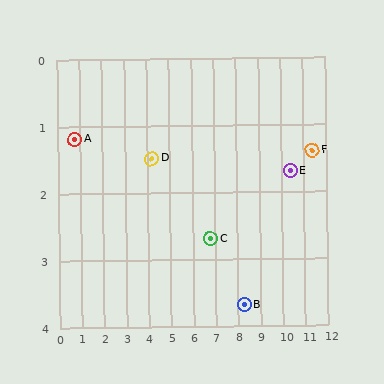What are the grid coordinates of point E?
Point E is at approximately (10.4, 1.7).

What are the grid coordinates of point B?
Point B is at approximately (8.3, 3.7).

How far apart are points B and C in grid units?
Points B and C are about 1.8 grid units apart.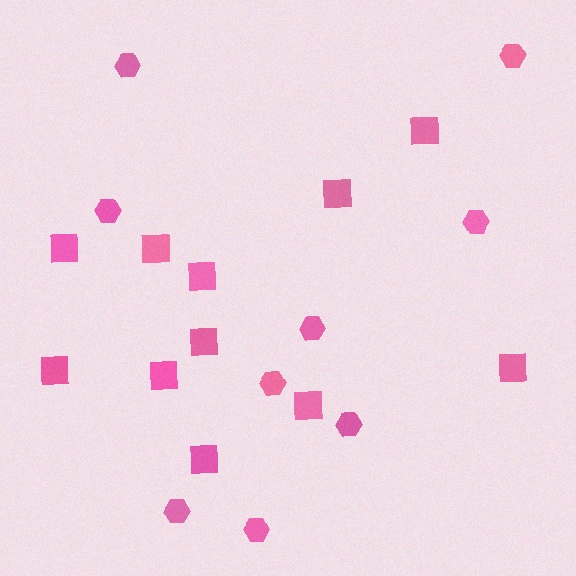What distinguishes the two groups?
There are 2 groups: one group of squares (11) and one group of hexagons (9).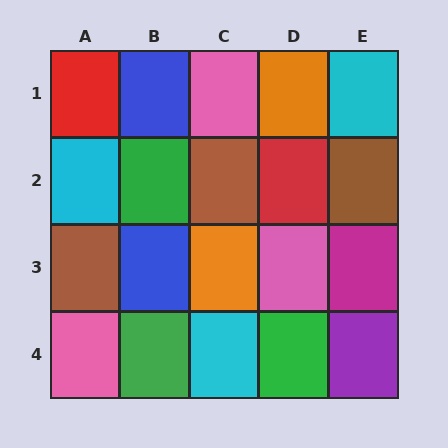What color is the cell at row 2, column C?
Brown.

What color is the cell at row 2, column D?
Red.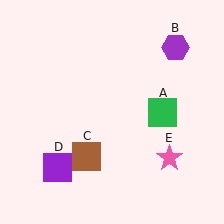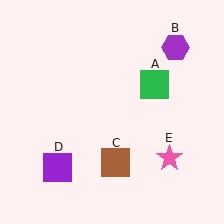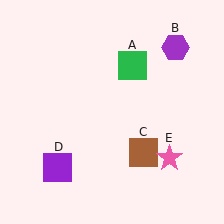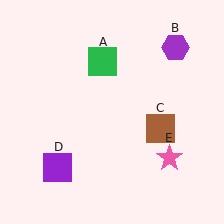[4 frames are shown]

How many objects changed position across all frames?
2 objects changed position: green square (object A), brown square (object C).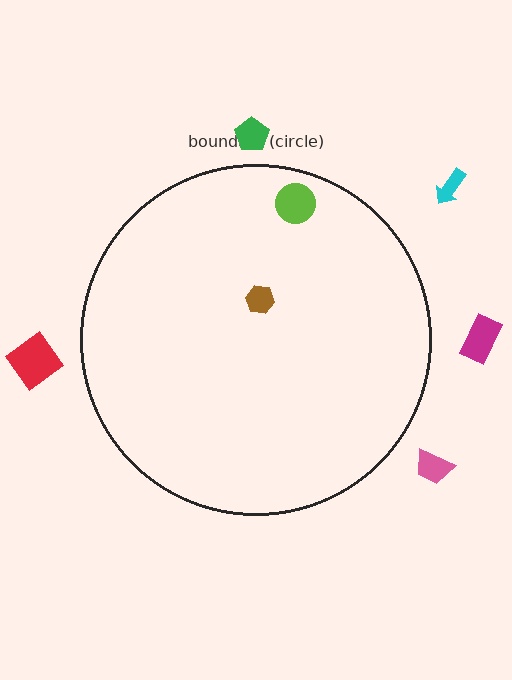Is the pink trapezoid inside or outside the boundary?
Outside.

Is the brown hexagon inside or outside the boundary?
Inside.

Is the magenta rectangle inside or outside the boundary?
Outside.